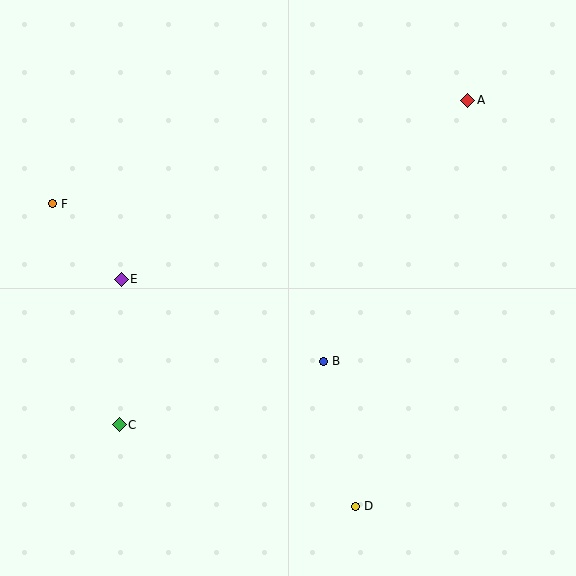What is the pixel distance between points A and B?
The distance between A and B is 298 pixels.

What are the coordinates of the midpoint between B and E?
The midpoint between B and E is at (222, 320).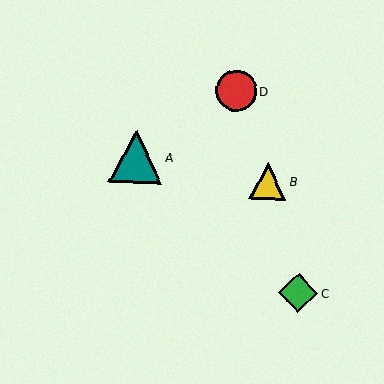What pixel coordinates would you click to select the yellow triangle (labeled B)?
Click at (268, 182) to select the yellow triangle B.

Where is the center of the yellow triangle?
The center of the yellow triangle is at (268, 182).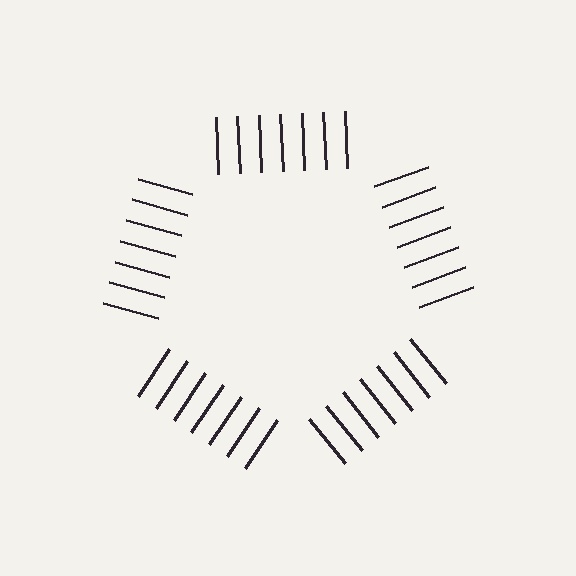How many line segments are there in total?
35 — 7 along each of the 5 edges.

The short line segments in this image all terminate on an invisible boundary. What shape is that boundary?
An illusory pentagon — the line segments terminate on its edges but no continuous stroke is drawn.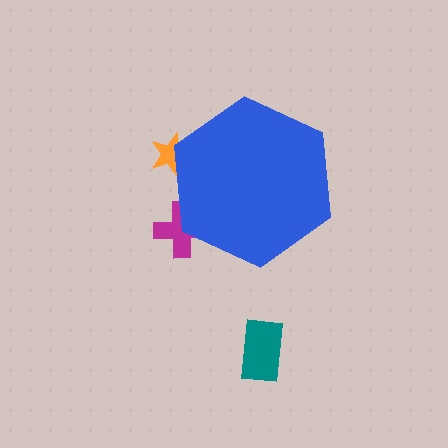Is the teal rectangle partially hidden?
No, the teal rectangle is fully visible.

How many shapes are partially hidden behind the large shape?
2 shapes are partially hidden.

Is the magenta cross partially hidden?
Yes, the magenta cross is partially hidden behind the blue hexagon.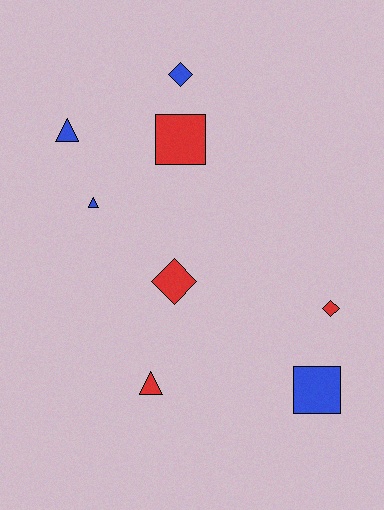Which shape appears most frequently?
Triangle, with 3 objects.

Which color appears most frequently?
Red, with 4 objects.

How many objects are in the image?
There are 8 objects.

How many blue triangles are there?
There are 2 blue triangles.